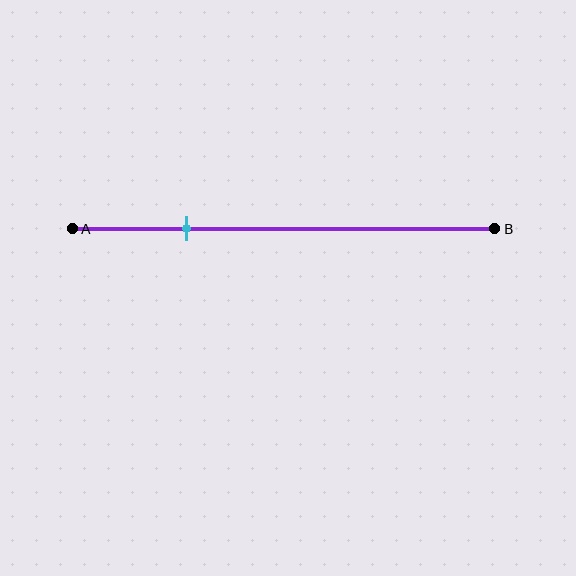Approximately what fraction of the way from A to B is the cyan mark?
The cyan mark is approximately 25% of the way from A to B.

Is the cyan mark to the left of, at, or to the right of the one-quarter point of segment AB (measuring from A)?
The cyan mark is approximately at the one-quarter point of segment AB.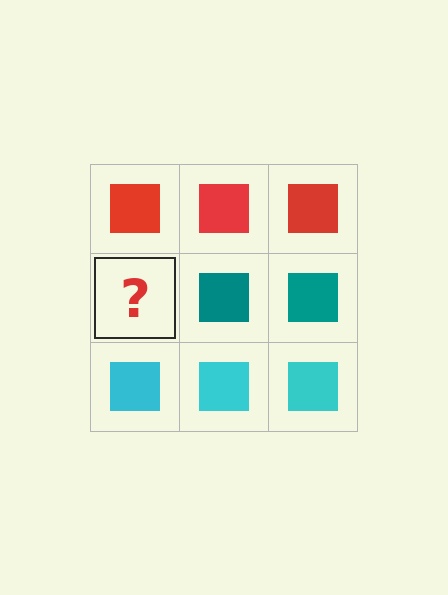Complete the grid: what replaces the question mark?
The question mark should be replaced with a teal square.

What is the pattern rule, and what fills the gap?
The rule is that each row has a consistent color. The gap should be filled with a teal square.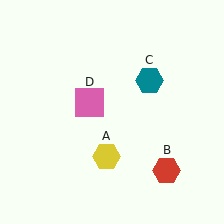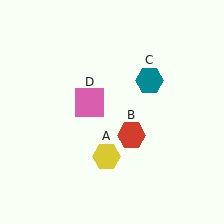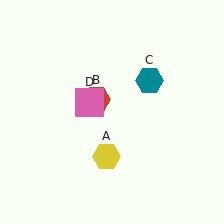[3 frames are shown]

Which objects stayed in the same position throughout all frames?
Yellow hexagon (object A) and teal hexagon (object C) and pink square (object D) remained stationary.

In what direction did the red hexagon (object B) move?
The red hexagon (object B) moved up and to the left.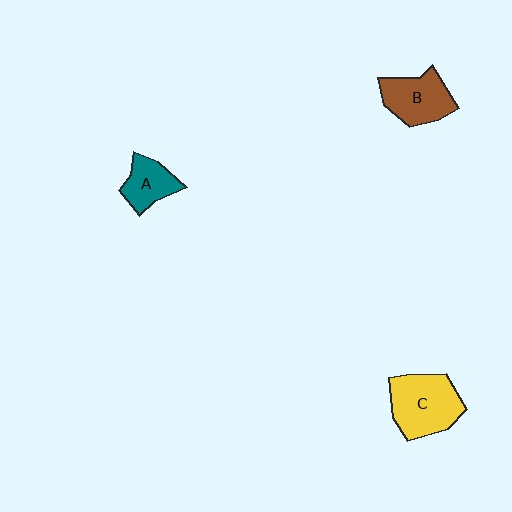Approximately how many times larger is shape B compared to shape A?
Approximately 1.4 times.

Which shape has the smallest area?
Shape A (teal).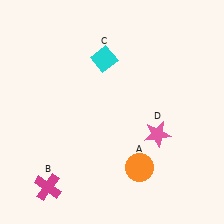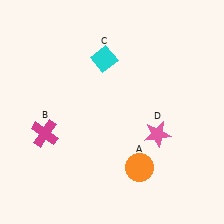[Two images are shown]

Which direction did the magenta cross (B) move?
The magenta cross (B) moved up.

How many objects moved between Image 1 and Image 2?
1 object moved between the two images.